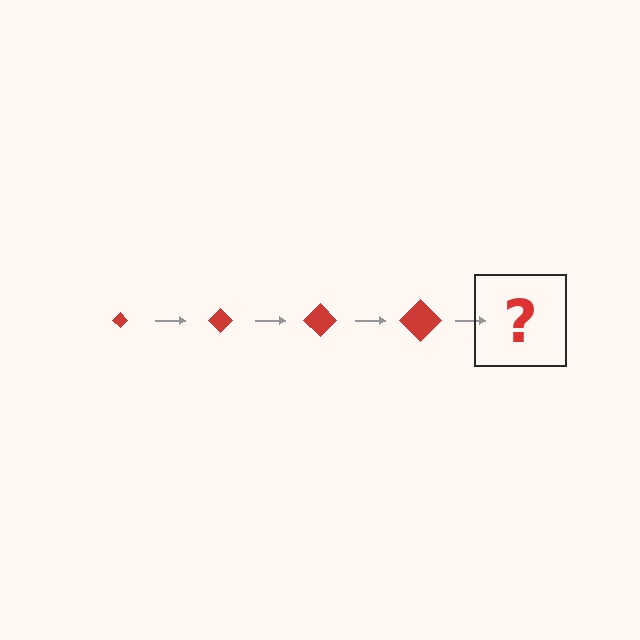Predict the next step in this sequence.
The next step is a red diamond, larger than the previous one.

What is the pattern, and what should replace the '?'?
The pattern is that the diamond gets progressively larger each step. The '?' should be a red diamond, larger than the previous one.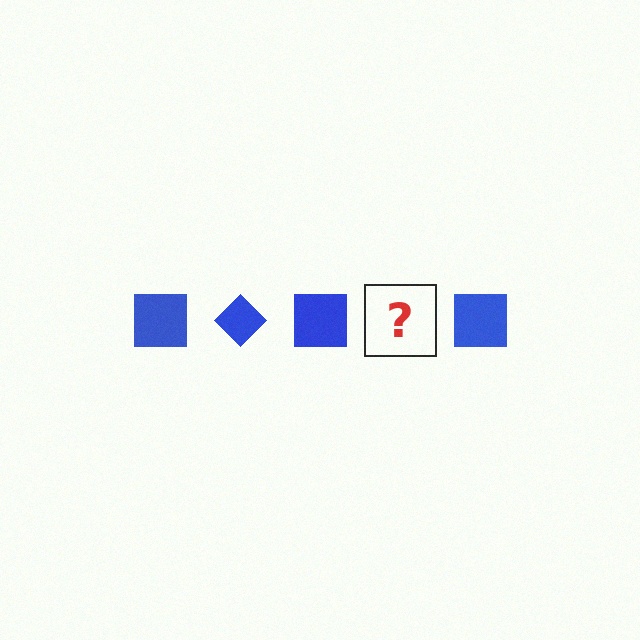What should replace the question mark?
The question mark should be replaced with a blue diamond.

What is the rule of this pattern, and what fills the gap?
The rule is that the pattern cycles through square, diamond shapes in blue. The gap should be filled with a blue diamond.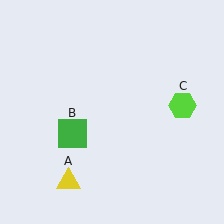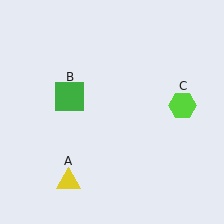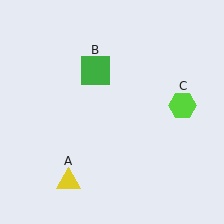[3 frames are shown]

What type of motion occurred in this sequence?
The green square (object B) rotated clockwise around the center of the scene.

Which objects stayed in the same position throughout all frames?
Yellow triangle (object A) and lime hexagon (object C) remained stationary.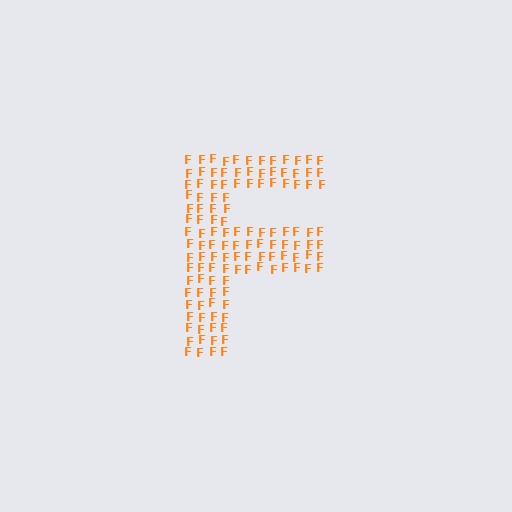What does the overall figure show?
The overall figure shows the letter F.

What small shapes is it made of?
It is made of small letter F's.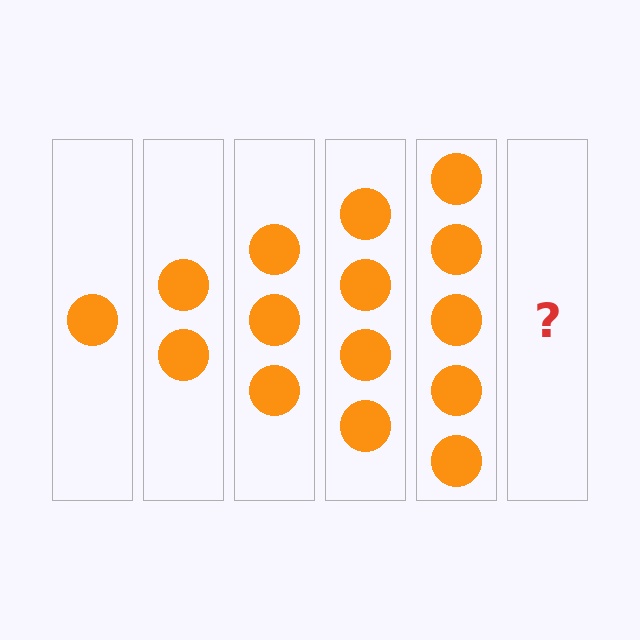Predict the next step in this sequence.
The next step is 6 circles.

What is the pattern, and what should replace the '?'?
The pattern is that each step adds one more circle. The '?' should be 6 circles.